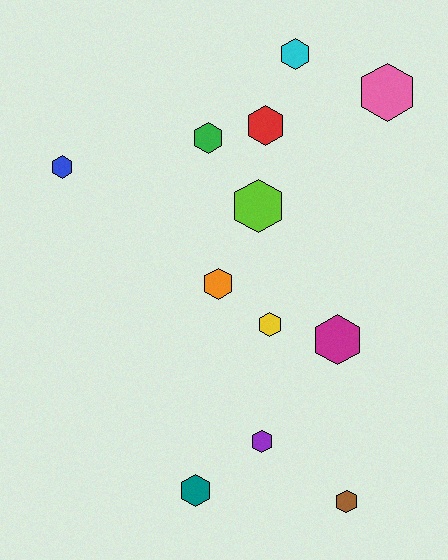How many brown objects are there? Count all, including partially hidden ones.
There is 1 brown object.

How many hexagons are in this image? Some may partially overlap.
There are 12 hexagons.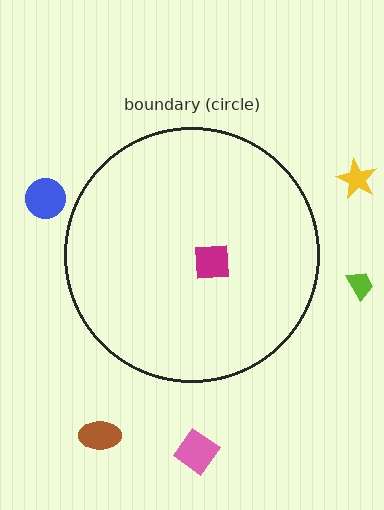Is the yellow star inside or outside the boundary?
Outside.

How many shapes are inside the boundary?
1 inside, 5 outside.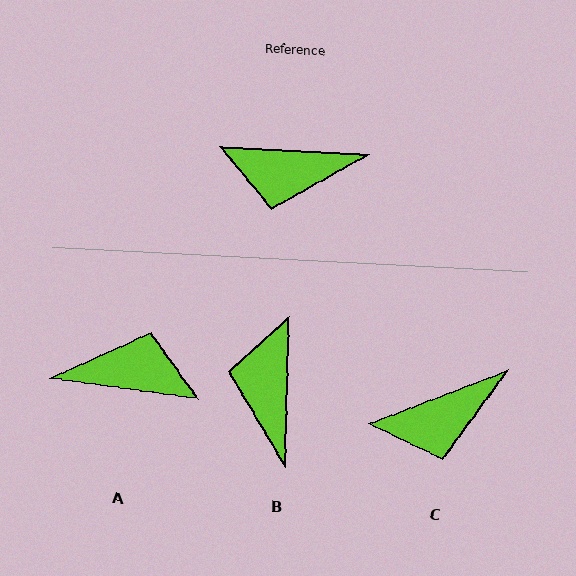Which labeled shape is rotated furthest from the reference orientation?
A, about 175 degrees away.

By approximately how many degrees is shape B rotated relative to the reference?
Approximately 88 degrees clockwise.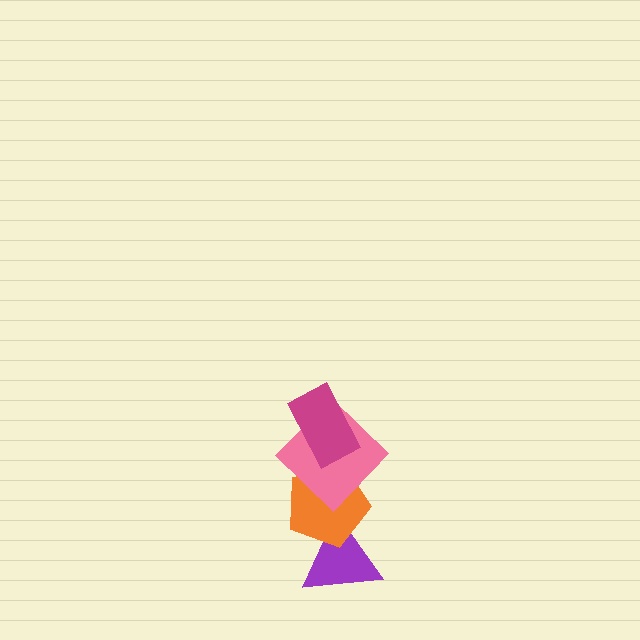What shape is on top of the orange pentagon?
The pink diamond is on top of the orange pentagon.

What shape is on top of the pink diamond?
The magenta rectangle is on top of the pink diamond.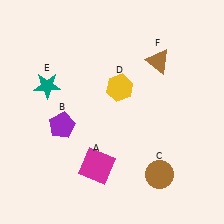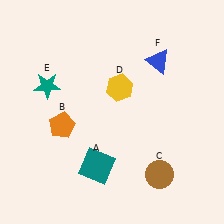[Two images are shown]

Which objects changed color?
A changed from magenta to teal. B changed from purple to orange. F changed from brown to blue.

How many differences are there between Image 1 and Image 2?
There are 3 differences between the two images.